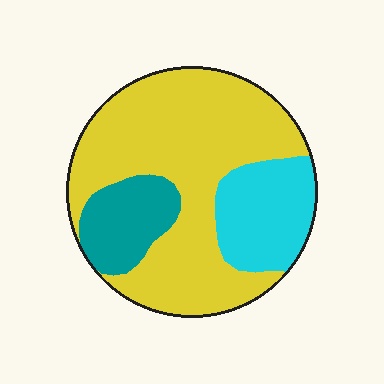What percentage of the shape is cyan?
Cyan takes up about one fifth (1/5) of the shape.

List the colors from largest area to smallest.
From largest to smallest: yellow, cyan, teal.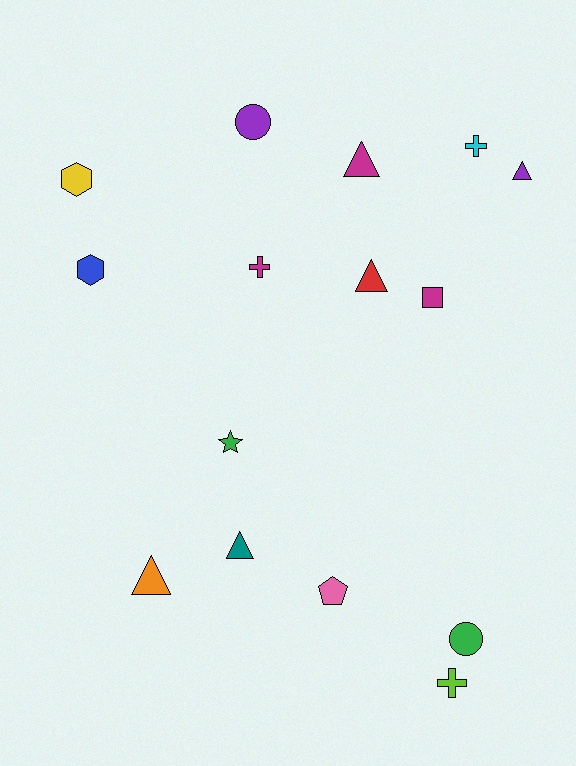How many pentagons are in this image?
There is 1 pentagon.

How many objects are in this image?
There are 15 objects.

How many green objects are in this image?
There are 2 green objects.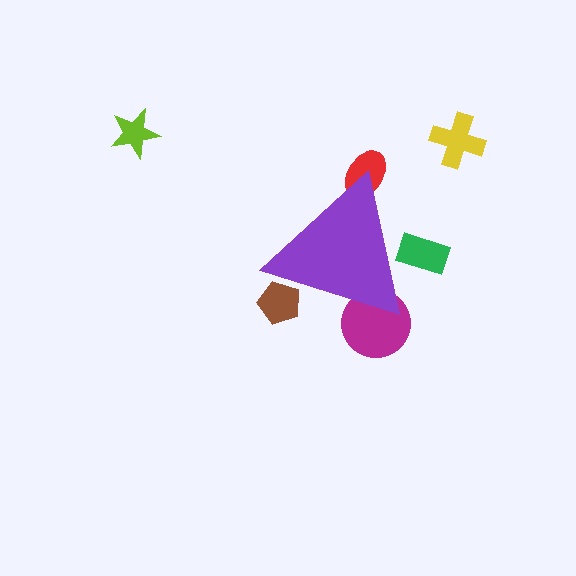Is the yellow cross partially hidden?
No, the yellow cross is fully visible.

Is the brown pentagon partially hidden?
Yes, the brown pentagon is partially hidden behind the purple triangle.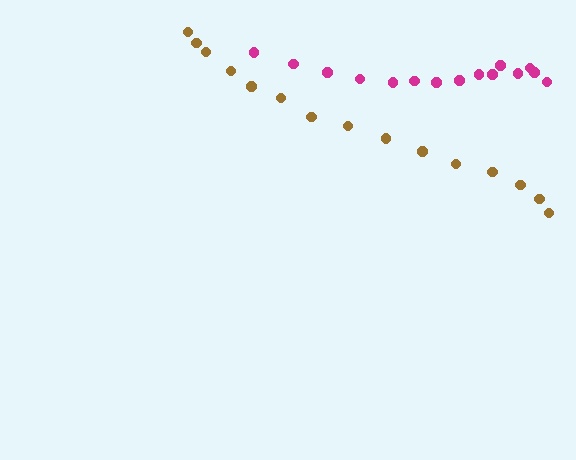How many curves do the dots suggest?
There are 2 distinct paths.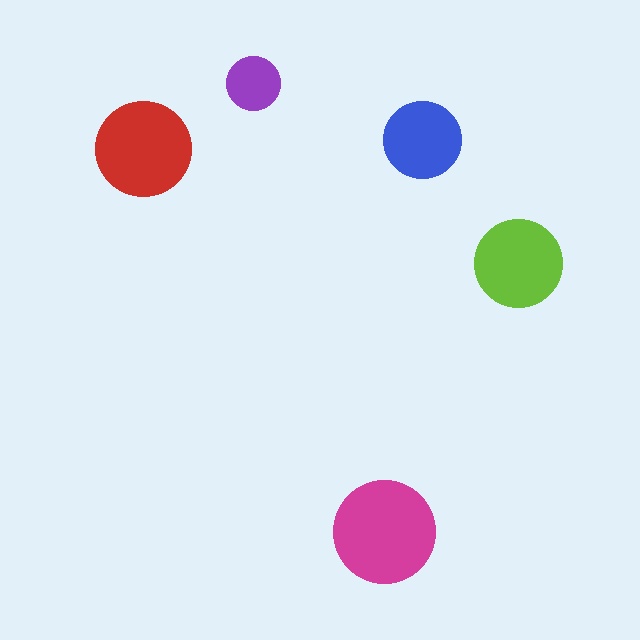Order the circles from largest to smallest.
the magenta one, the red one, the lime one, the blue one, the purple one.